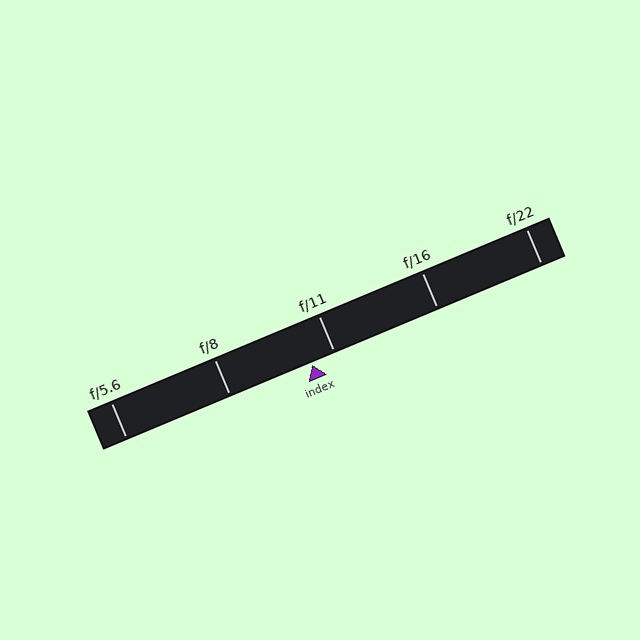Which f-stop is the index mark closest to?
The index mark is closest to f/11.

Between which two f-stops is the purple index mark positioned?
The index mark is between f/8 and f/11.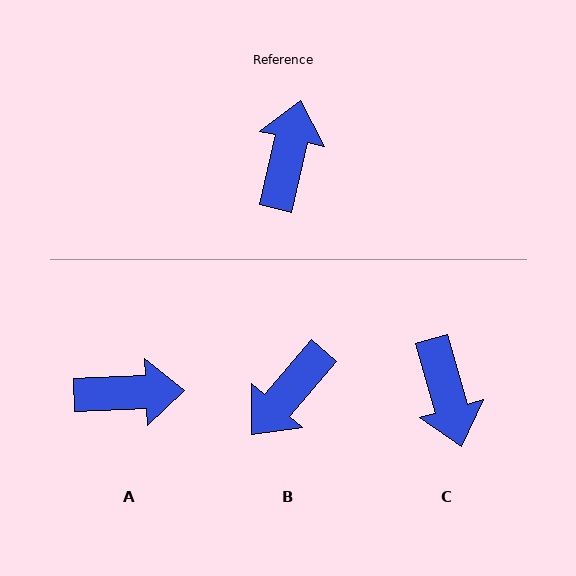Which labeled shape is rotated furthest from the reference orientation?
B, about 152 degrees away.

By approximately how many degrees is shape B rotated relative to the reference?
Approximately 152 degrees counter-clockwise.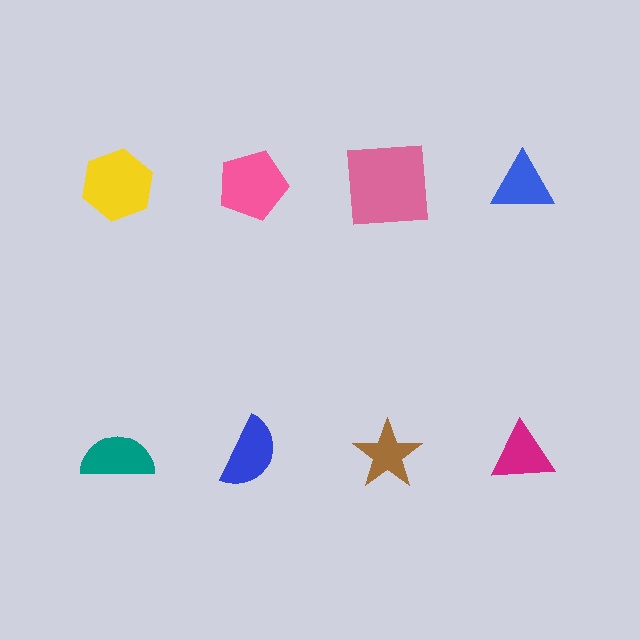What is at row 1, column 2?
A pink pentagon.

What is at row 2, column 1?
A teal semicircle.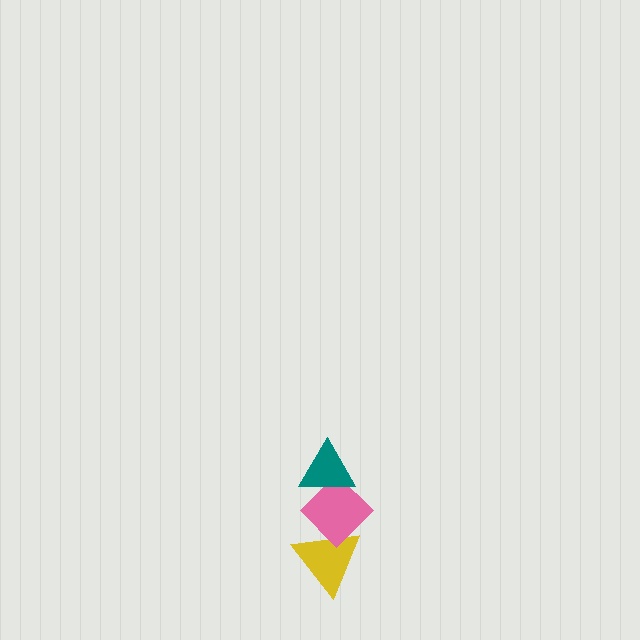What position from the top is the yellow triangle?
The yellow triangle is 3rd from the top.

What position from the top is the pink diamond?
The pink diamond is 2nd from the top.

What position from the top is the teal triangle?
The teal triangle is 1st from the top.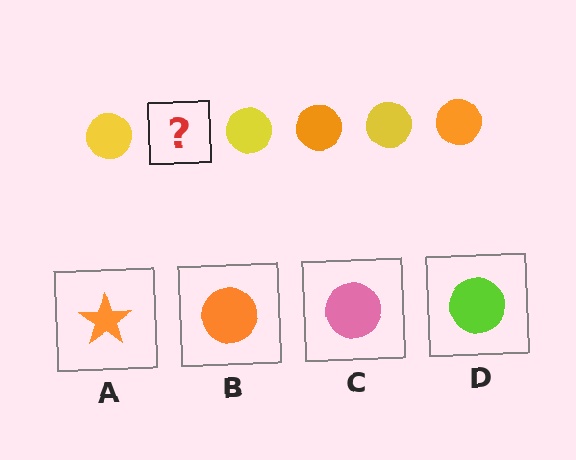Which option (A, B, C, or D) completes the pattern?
B.